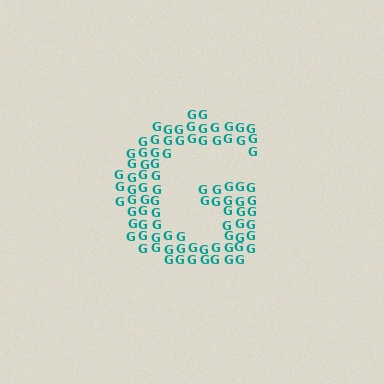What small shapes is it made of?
It is made of small letter G's.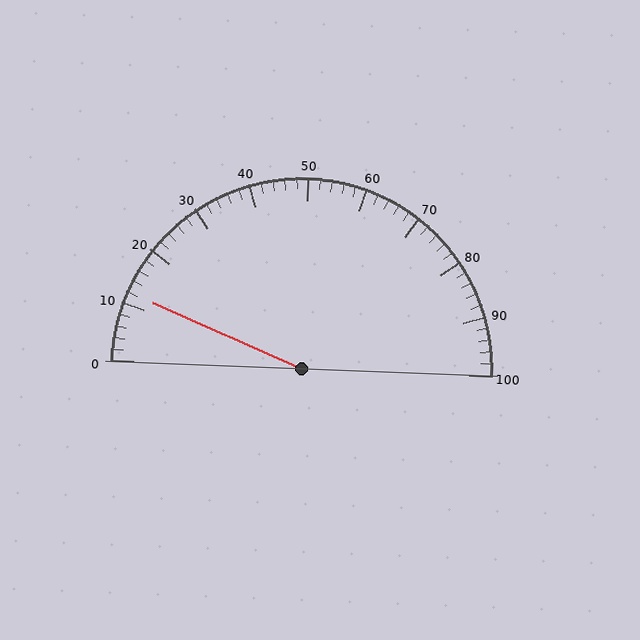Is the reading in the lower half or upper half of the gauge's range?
The reading is in the lower half of the range (0 to 100).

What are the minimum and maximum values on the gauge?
The gauge ranges from 0 to 100.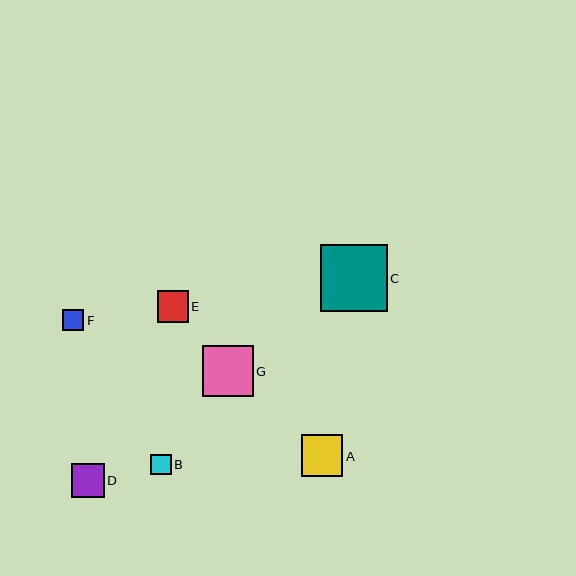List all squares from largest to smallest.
From largest to smallest: C, G, A, D, E, F, B.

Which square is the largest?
Square C is the largest with a size of approximately 67 pixels.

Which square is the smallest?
Square B is the smallest with a size of approximately 20 pixels.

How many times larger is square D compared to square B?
Square D is approximately 1.6 times the size of square B.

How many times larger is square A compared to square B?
Square A is approximately 2.0 times the size of square B.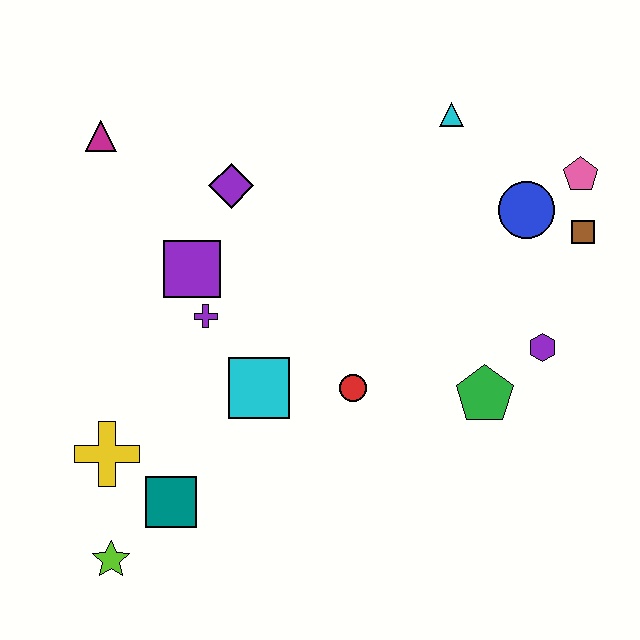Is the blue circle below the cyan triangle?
Yes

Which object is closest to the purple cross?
The purple square is closest to the purple cross.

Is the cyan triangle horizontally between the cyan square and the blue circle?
Yes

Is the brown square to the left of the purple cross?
No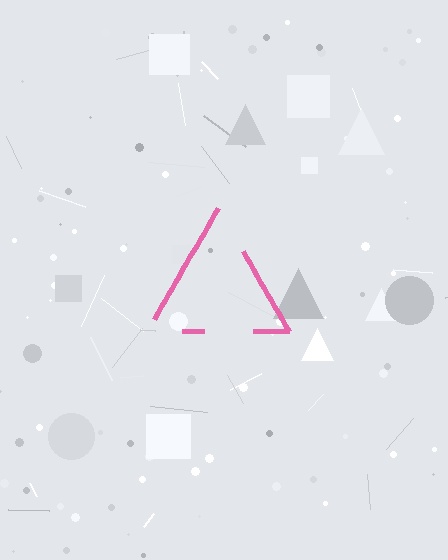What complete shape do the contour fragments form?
The contour fragments form a triangle.